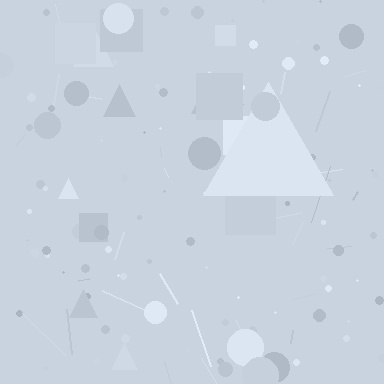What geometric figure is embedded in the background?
A triangle is embedded in the background.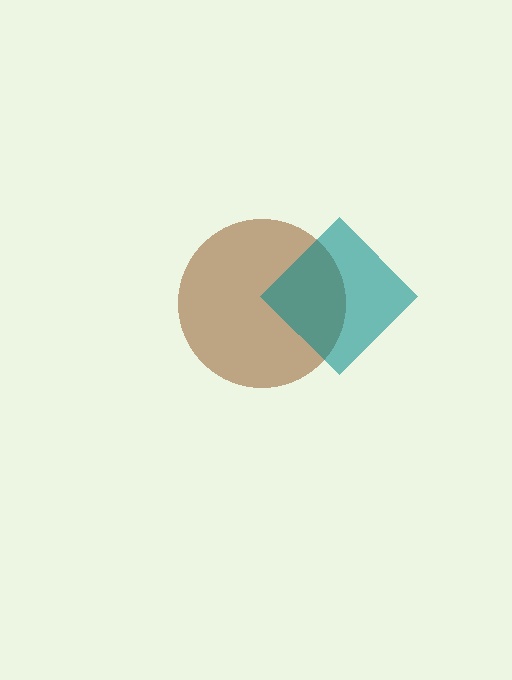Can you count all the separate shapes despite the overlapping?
Yes, there are 2 separate shapes.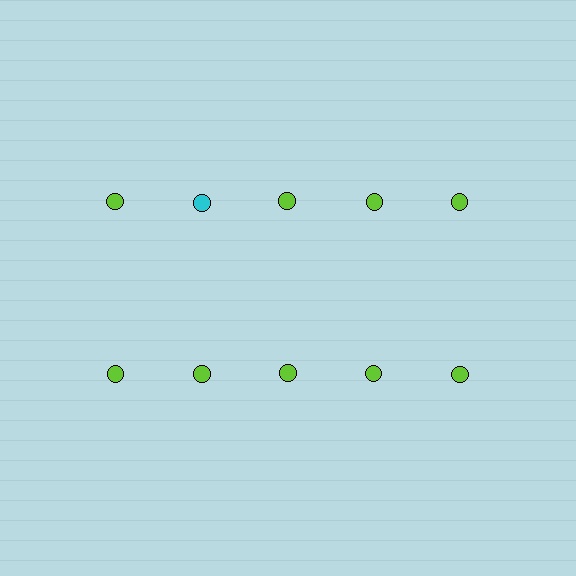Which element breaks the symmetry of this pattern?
The cyan circle in the top row, second from left column breaks the symmetry. All other shapes are lime circles.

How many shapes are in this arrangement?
There are 10 shapes arranged in a grid pattern.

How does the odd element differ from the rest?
It has a different color: cyan instead of lime.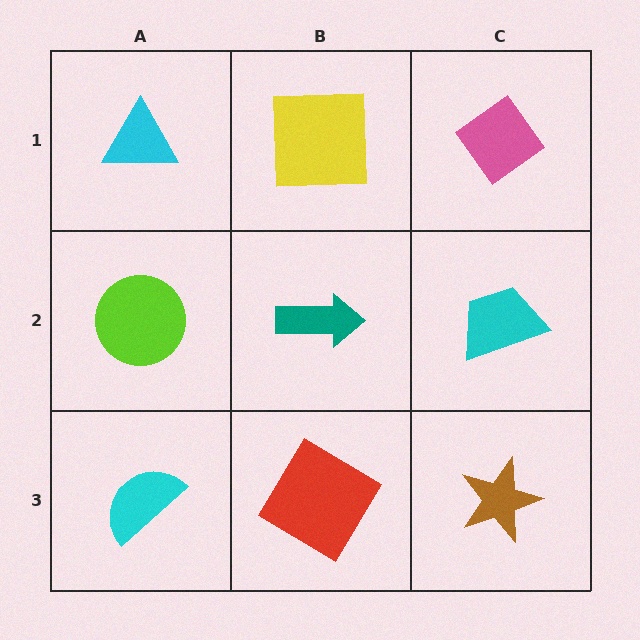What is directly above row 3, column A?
A lime circle.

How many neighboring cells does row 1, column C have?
2.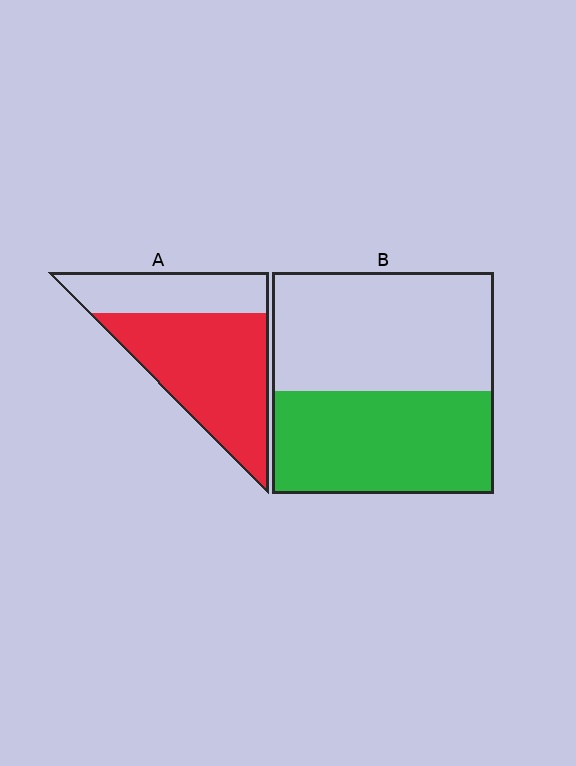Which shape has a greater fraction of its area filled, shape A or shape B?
Shape A.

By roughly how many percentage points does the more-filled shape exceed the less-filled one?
By roughly 20 percentage points (A over B).